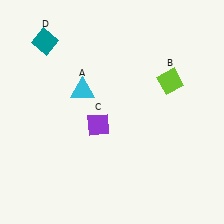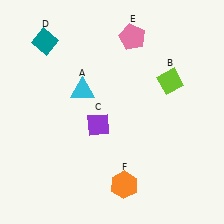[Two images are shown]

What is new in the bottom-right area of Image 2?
An orange hexagon (F) was added in the bottom-right area of Image 2.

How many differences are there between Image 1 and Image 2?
There are 2 differences between the two images.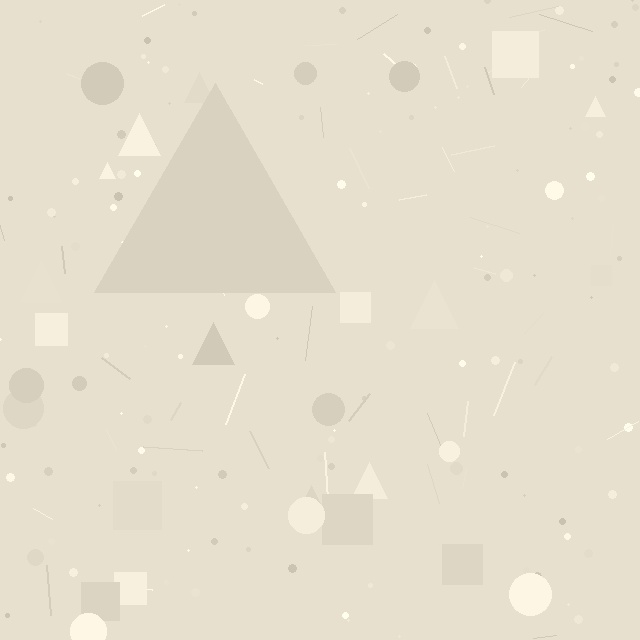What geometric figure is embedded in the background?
A triangle is embedded in the background.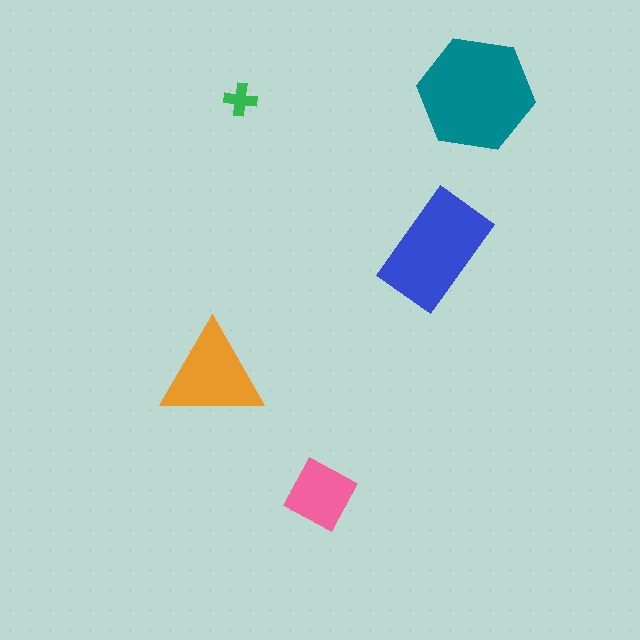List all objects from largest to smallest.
The teal hexagon, the blue rectangle, the orange triangle, the pink diamond, the green cross.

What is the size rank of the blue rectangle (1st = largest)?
2nd.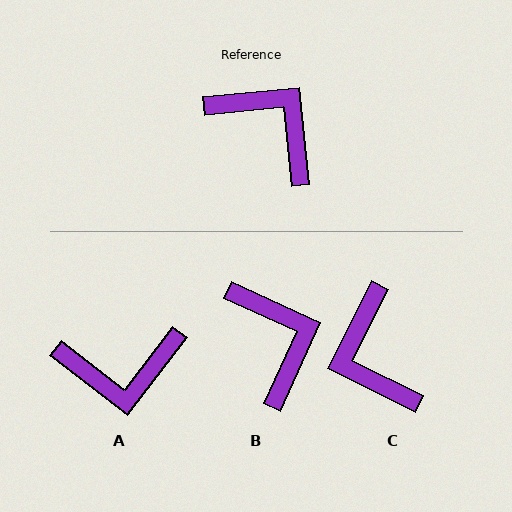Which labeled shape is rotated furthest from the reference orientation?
C, about 148 degrees away.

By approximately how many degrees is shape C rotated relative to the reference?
Approximately 148 degrees counter-clockwise.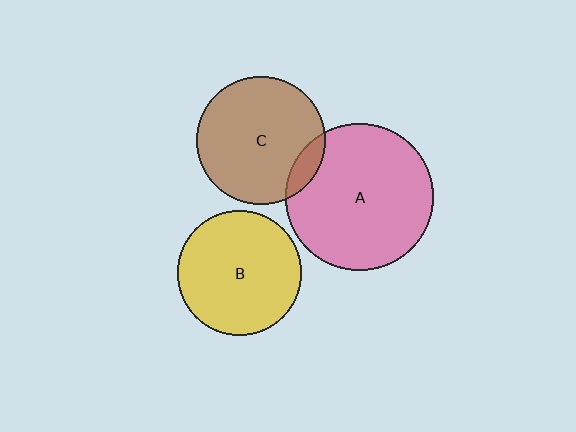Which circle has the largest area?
Circle A (pink).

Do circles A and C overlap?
Yes.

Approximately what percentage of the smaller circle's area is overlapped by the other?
Approximately 10%.